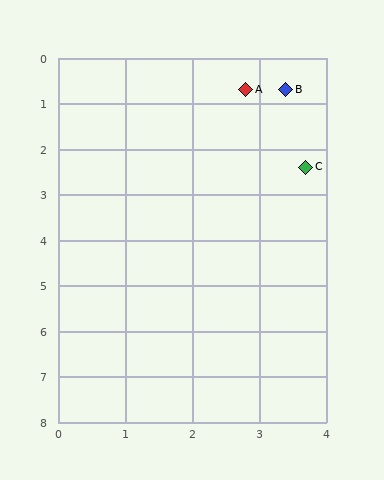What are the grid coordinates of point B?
Point B is at approximately (3.4, 0.7).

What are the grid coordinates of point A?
Point A is at approximately (2.8, 0.7).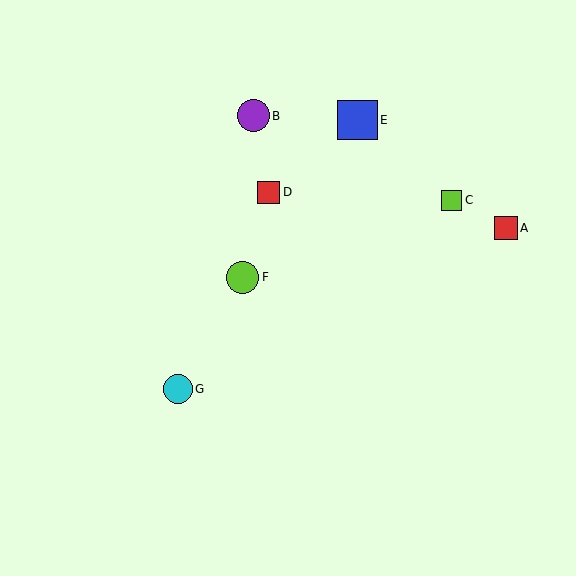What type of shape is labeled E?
Shape E is a blue square.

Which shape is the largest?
The blue square (labeled E) is the largest.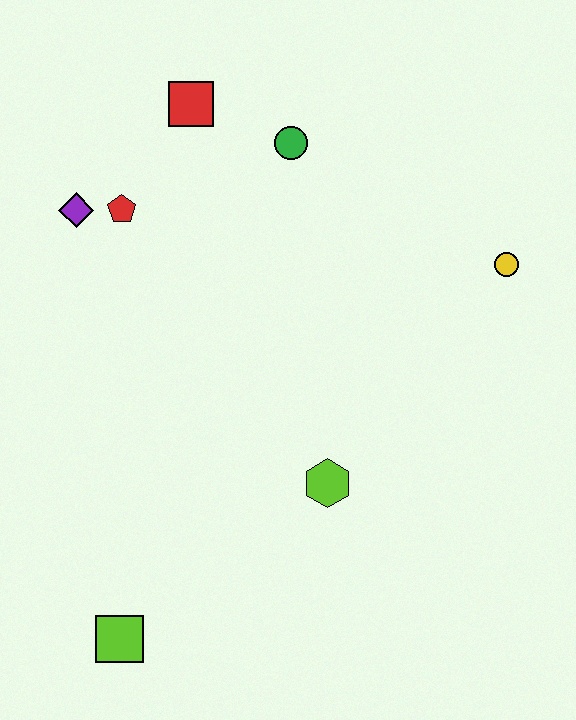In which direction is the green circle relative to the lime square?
The green circle is above the lime square.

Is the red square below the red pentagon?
No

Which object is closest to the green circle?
The red square is closest to the green circle.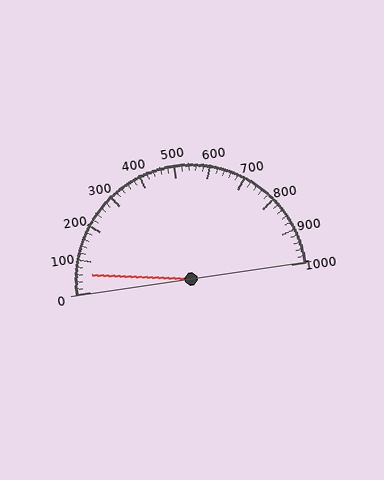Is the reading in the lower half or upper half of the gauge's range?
The reading is in the lower half of the range (0 to 1000).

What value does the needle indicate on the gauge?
The needle indicates approximately 60.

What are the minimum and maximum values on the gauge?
The gauge ranges from 0 to 1000.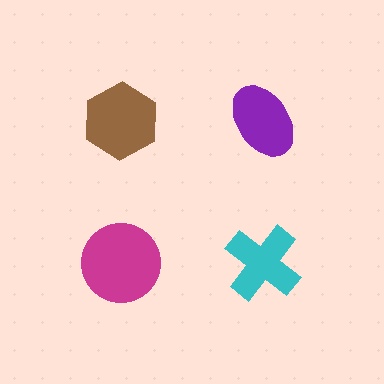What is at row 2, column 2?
A cyan cross.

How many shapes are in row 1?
2 shapes.